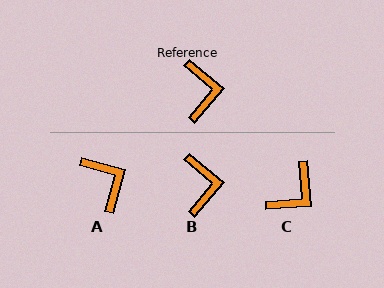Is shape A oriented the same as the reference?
No, it is off by about 25 degrees.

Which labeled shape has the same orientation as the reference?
B.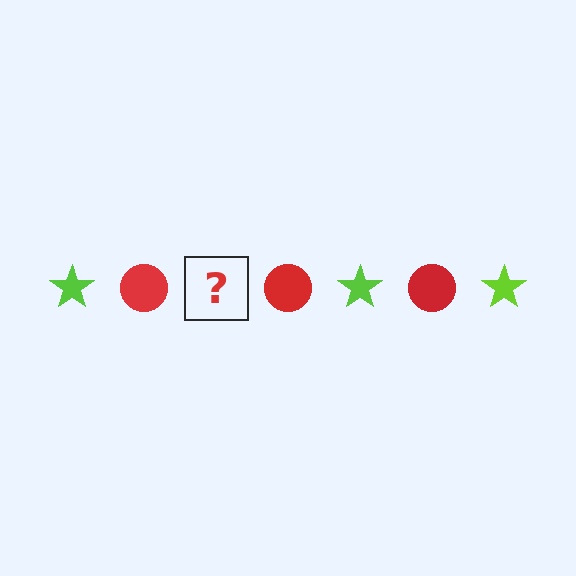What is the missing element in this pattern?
The missing element is a lime star.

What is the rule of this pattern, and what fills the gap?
The rule is that the pattern alternates between lime star and red circle. The gap should be filled with a lime star.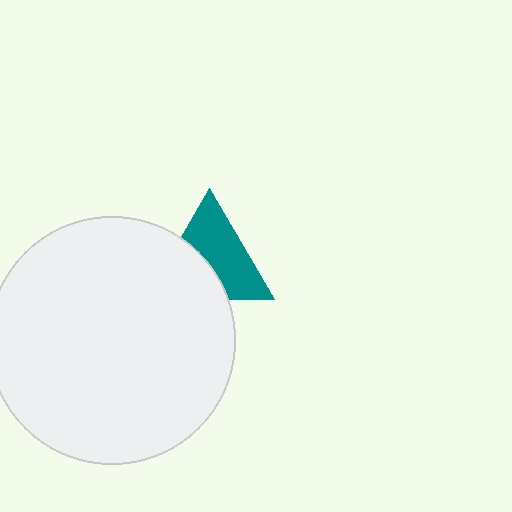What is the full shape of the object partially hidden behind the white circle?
The partially hidden object is a teal triangle.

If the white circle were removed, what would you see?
You would see the complete teal triangle.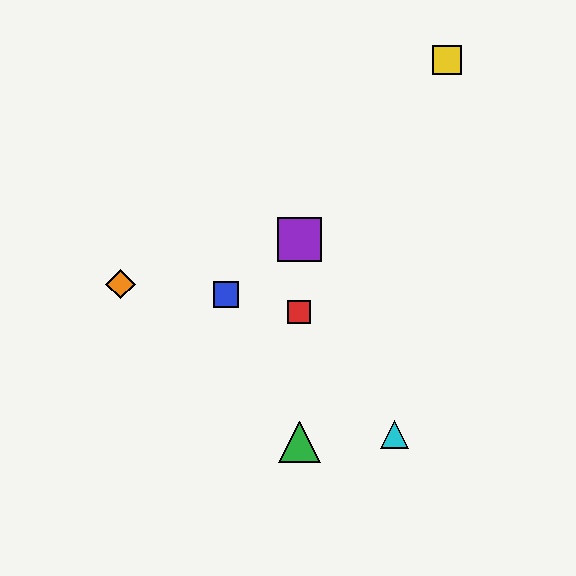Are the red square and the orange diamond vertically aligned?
No, the red square is at x≈299 and the orange diamond is at x≈120.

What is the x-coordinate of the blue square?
The blue square is at x≈226.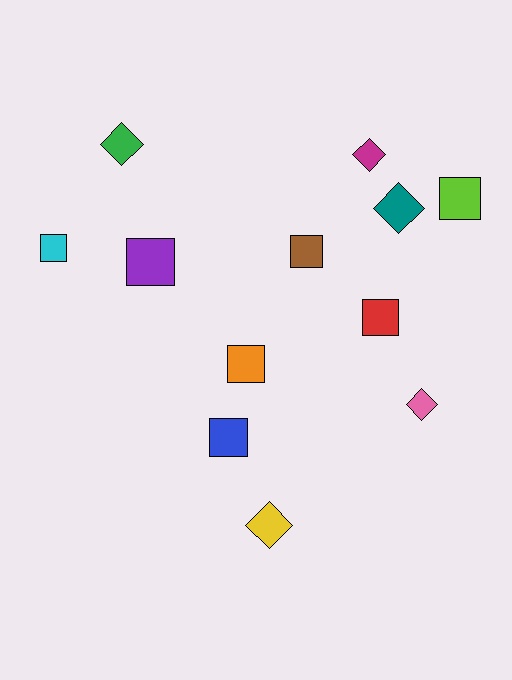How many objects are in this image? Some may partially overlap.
There are 12 objects.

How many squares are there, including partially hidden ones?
There are 7 squares.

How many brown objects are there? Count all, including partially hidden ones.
There is 1 brown object.